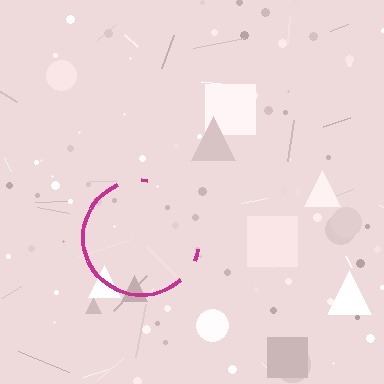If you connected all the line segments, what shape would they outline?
They would outline a circle.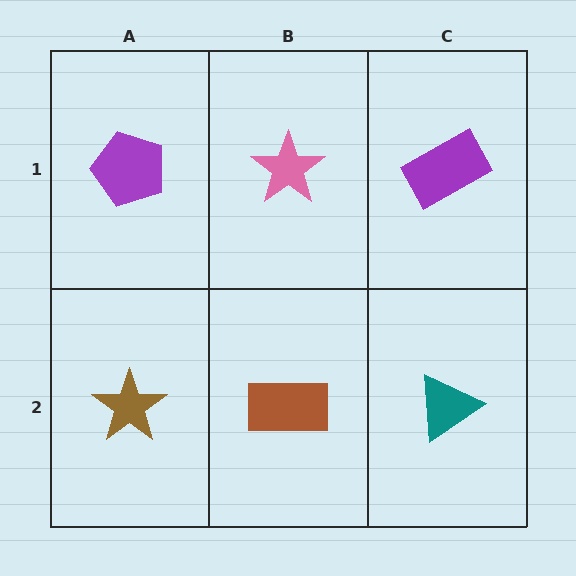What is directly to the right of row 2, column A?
A brown rectangle.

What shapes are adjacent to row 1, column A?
A brown star (row 2, column A), a pink star (row 1, column B).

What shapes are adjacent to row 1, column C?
A teal triangle (row 2, column C), a pink star (row 1, column B).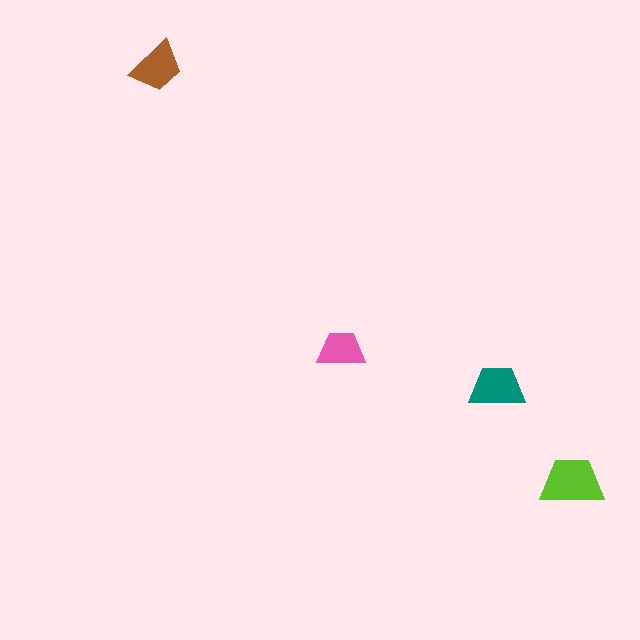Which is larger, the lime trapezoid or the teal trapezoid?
The lime one.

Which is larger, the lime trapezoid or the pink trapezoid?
The lime one.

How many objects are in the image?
There are 4 objects in the image.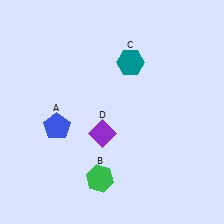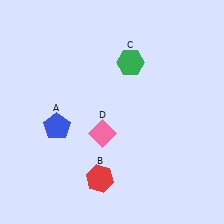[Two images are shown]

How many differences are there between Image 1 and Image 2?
There are 3 differences between the two images.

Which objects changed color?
B changed from green to red. C changed from teal to green. D changed from purple to pink.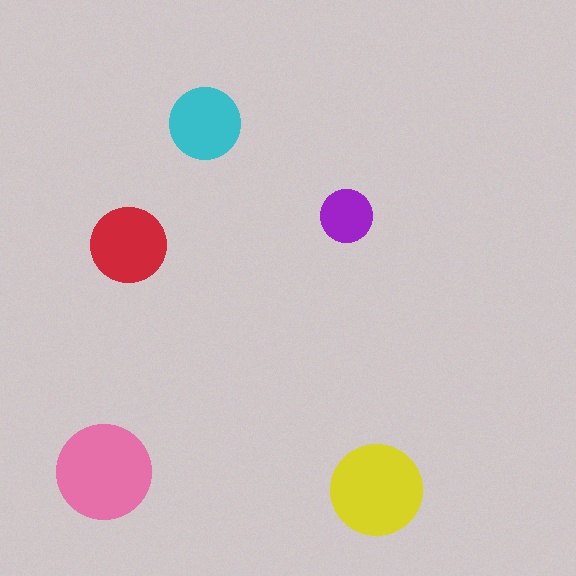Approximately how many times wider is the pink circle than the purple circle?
About 2 times wider.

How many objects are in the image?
There are 5 objects in the image.